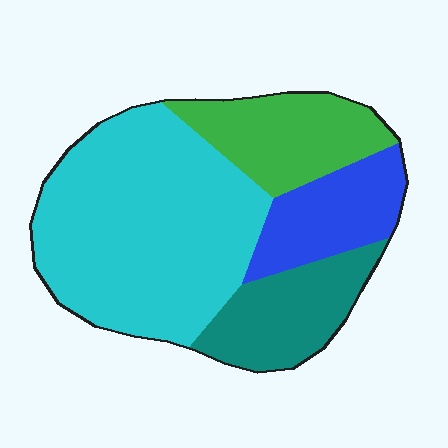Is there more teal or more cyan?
Cyan.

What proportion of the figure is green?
Green covers 18% of the figure.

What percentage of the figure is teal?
Teal takes up about one sixth (1/6) of the figure.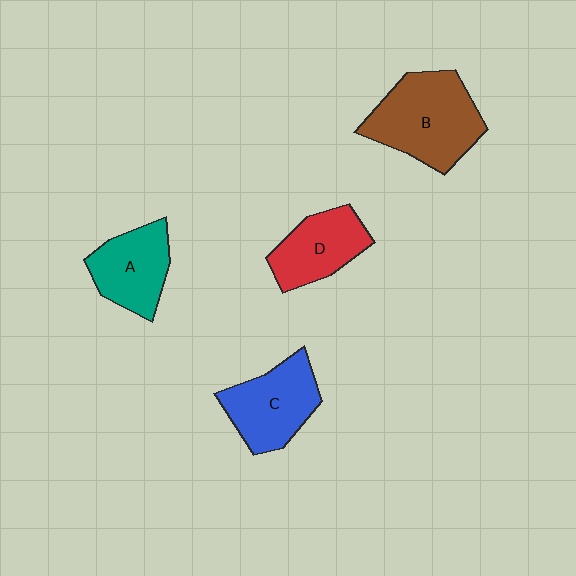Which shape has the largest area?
Shape B (brown).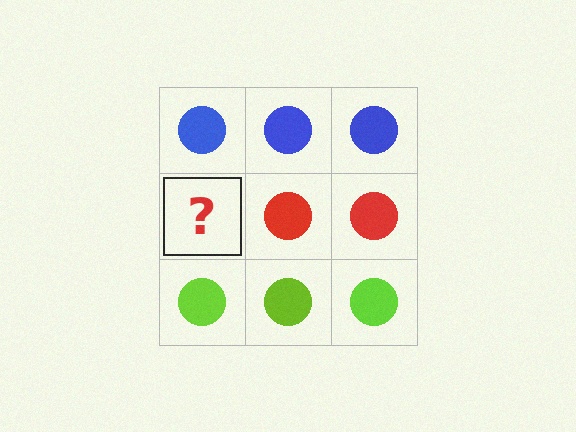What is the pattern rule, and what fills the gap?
The rule is that each row has a consistent color. The gap should be filled with a red circle.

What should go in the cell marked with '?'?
The missing cell should contain a red circle.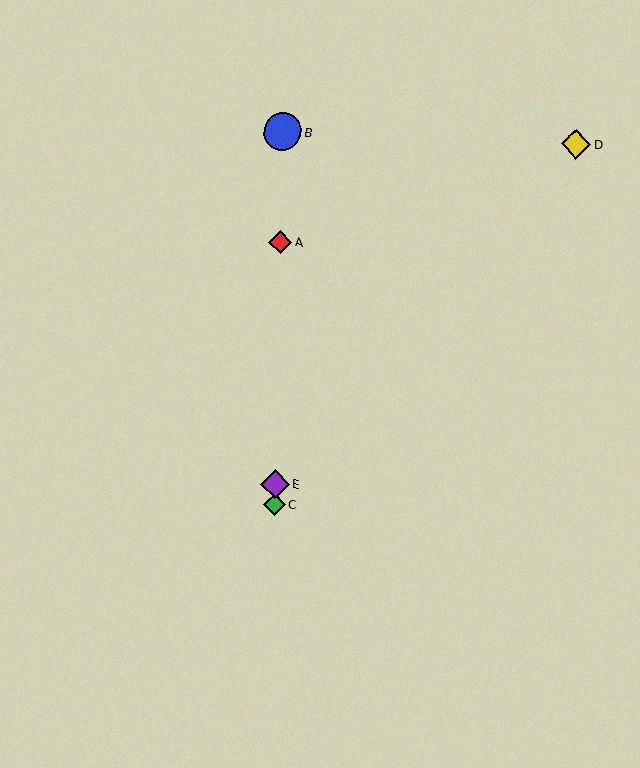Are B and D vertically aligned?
No, B is at x≈283 and D is at x≈576.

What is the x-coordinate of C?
Object C is at x≈275.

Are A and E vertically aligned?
Yes, both are at x≈280.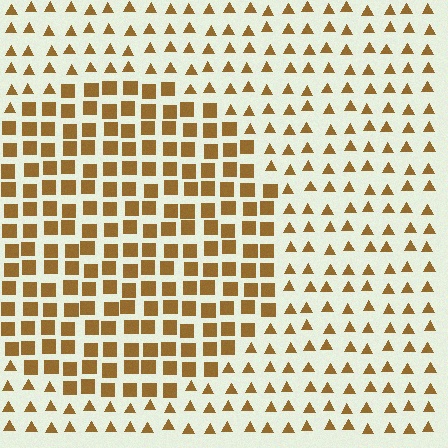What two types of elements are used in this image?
The image uses squares inside the circle region and triangles outside it.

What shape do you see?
I see a circle.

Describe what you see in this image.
The image is filled with small brown elements arranged in a uniform grid. A circle-shaped region contains squares, while the surrounding area contains triangles. The boundary is defined purely by the change in element shape.